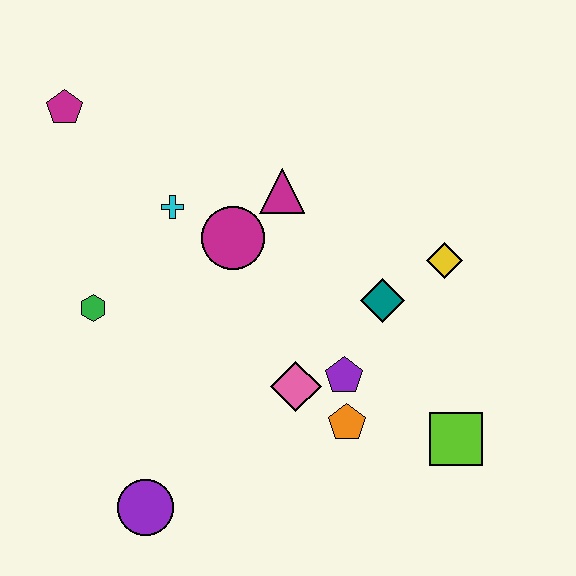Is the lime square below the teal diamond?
Yes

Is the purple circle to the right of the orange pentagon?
No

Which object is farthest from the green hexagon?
The lime square is farthest from the green hexagon.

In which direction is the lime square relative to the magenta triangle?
The lime square is below the magenta triangle.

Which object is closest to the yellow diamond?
The teal diamond is closest to the yellow diamond.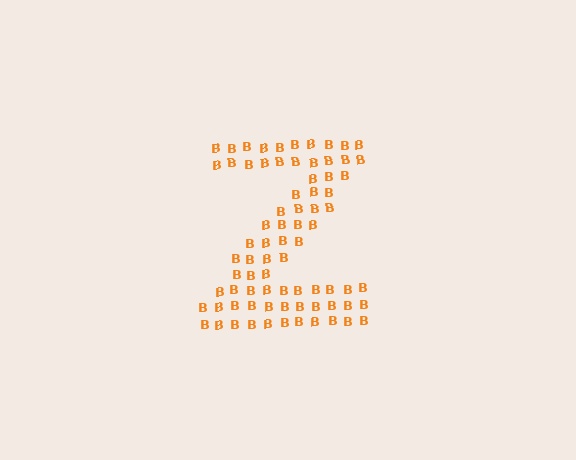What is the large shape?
The large shape is the letter Z.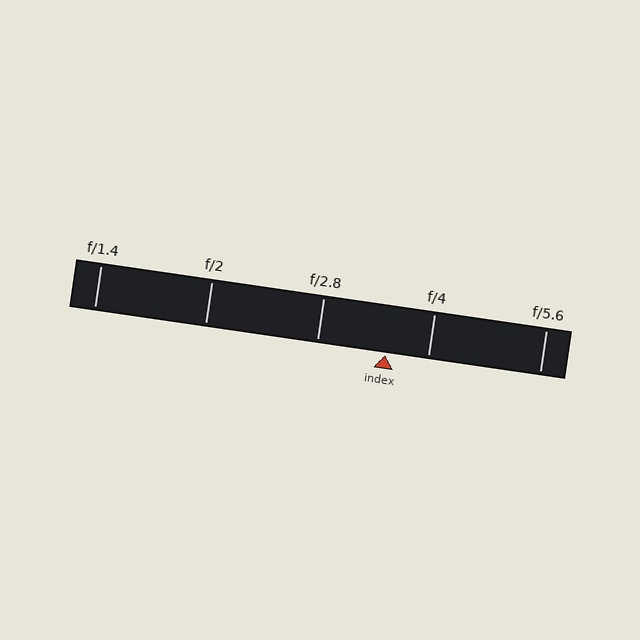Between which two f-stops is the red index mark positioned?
The index mark is between f/2.8 and f/4.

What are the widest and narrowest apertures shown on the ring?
The widest aperture shown is f/1.4 and the narrowest is f/5.6.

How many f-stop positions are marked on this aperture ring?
There are 5 f-stop positions marked.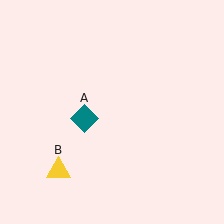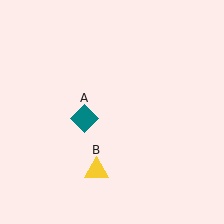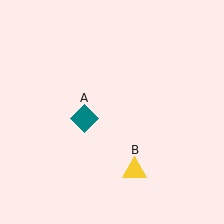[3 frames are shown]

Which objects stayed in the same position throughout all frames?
Teal diamond (object A) remained stationary.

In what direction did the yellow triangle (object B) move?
The yellow triangle (object B) moved right.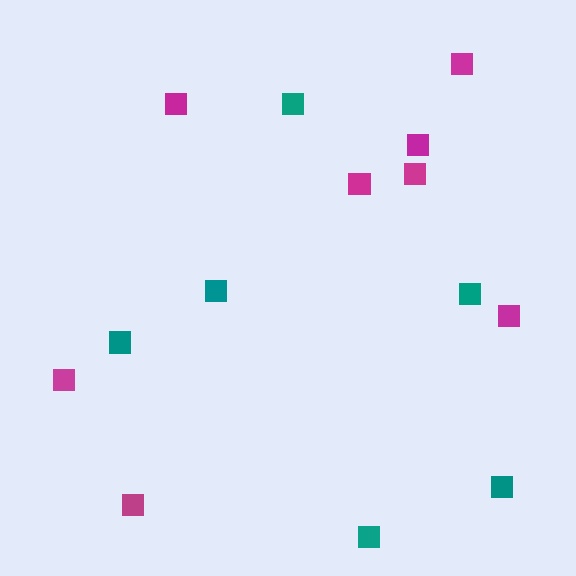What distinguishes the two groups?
There are 2 groups: one group of magenta squares (8) and one group of teal squares (6).